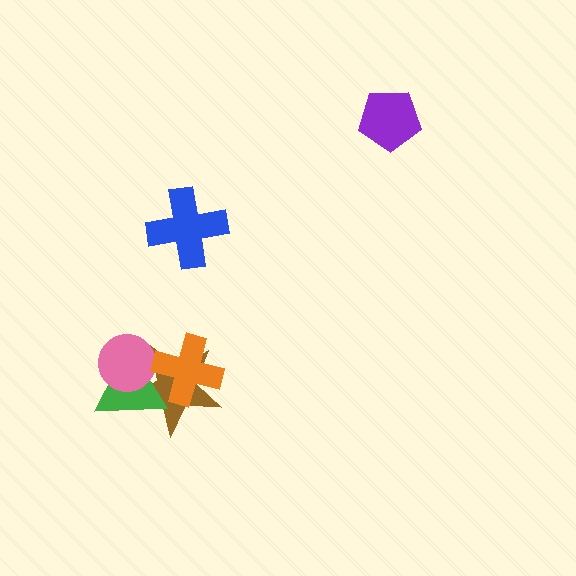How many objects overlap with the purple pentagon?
0 objects overlap with the purple pentagon.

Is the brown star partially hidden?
Yes, it is partially covered by another shape.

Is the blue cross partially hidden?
No, no other shape covers it.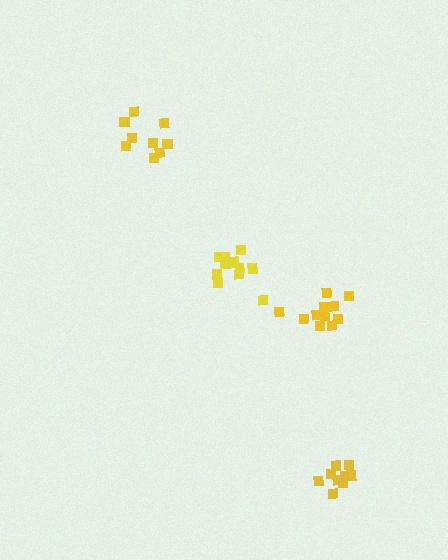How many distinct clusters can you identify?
There are 4 distinct clusters.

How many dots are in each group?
Group 1: 9 dots, Group 2: 12 dots, Group 3: 10 dots, Group 4: 11 dots (42 total).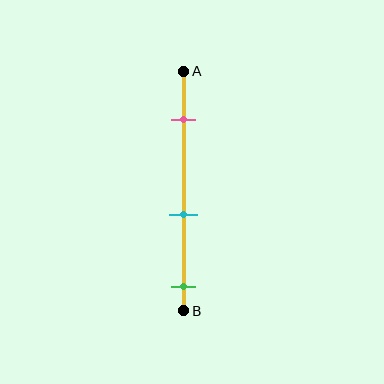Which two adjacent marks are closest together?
The cyan and green marks are the closest adjacent pair.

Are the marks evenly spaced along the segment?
Yes, the marks are approximately evenly spaced.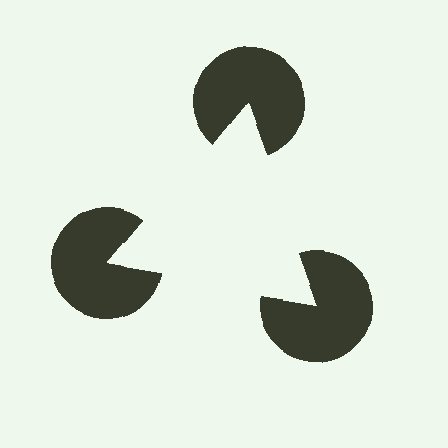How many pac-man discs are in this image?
There are 3 — one at each vertex of the illusory triangle.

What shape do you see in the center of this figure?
An illusory triangle — its edges are inferred from the aligned wedge cuts in the pac-man discs, not physically drawn.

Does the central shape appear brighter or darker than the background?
It typically appears slightly brighter than the background, even though no actual brightness change is drawn.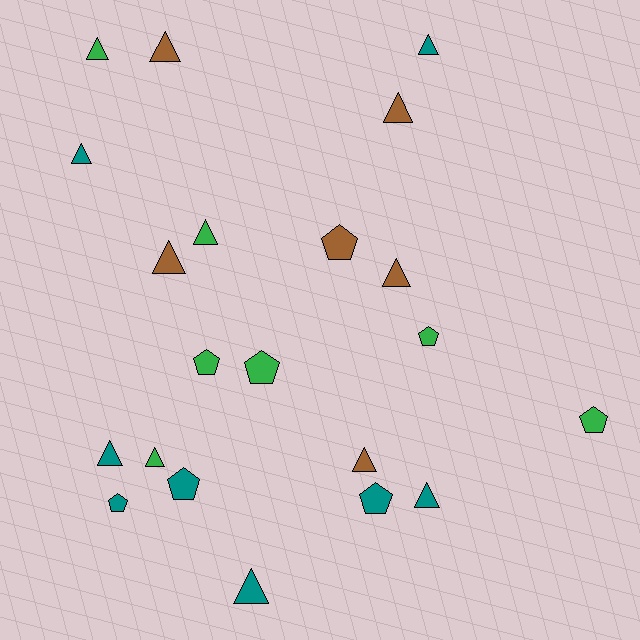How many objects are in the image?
There are 21 objects.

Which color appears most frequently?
Teal, with 8 objects.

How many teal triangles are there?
There are 5 teal triangles.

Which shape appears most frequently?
Triangle, with 13 objects.